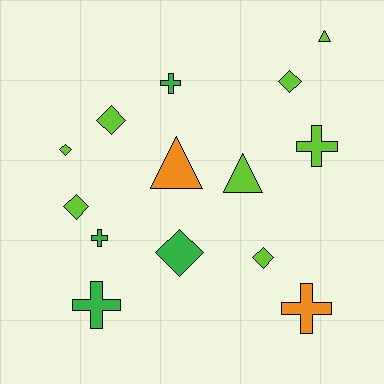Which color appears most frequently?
Lime, with 8 objects.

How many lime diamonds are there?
There are 5 lime diamonds.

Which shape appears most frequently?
Diamond, with 6 objects.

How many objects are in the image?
There are 14 objects.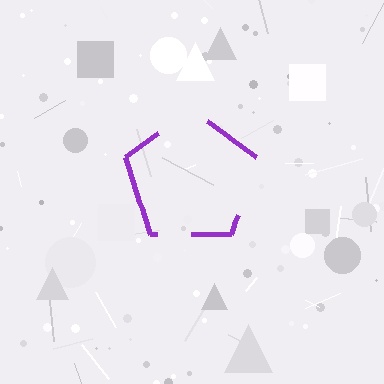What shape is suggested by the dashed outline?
The dashed outline suggests a pentagon.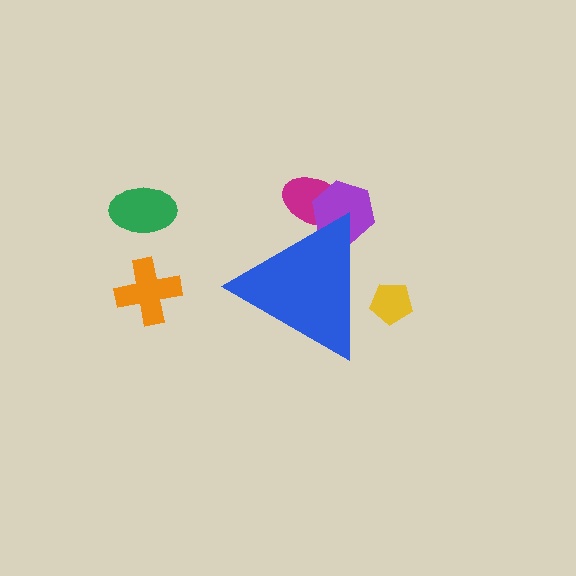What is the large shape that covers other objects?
A blue triangle.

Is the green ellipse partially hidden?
No, the green ellipse is fully visible.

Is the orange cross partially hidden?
No, the orange cross is fully visible.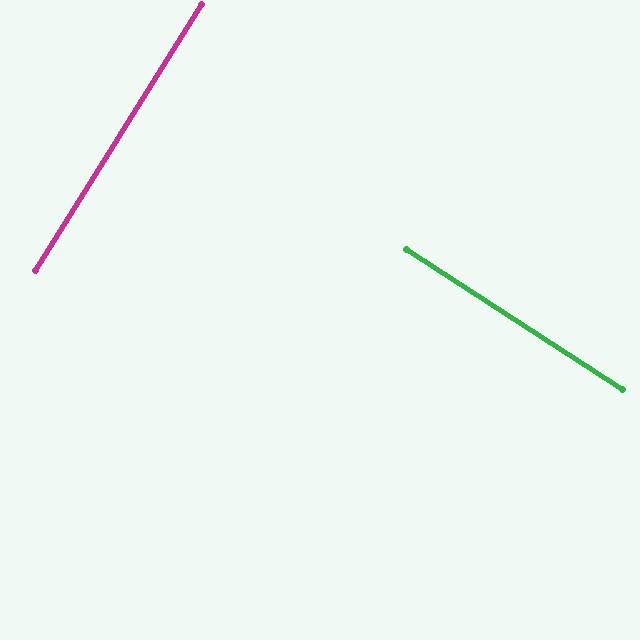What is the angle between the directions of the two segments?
Approximately 89 degrees.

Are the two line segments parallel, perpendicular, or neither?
Perpendicular — they meet at approximately 89°.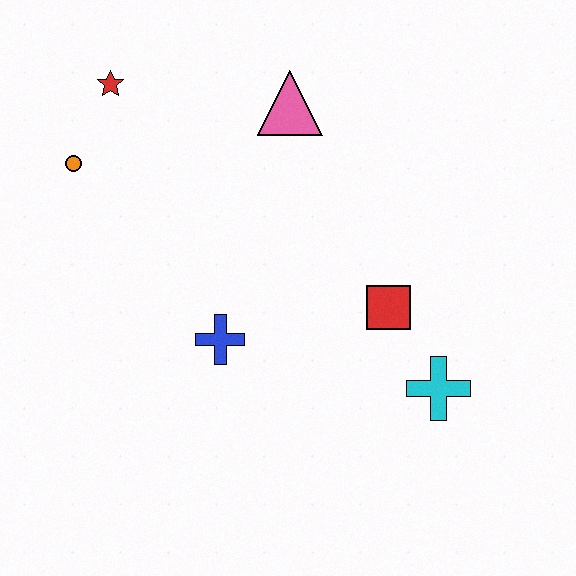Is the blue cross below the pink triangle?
Yes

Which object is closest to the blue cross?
The red square is closest to the blue cross.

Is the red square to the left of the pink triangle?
No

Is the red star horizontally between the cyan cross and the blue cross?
No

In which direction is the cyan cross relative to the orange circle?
The cyan cross is to the right of the orange circle.